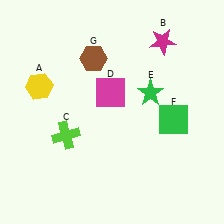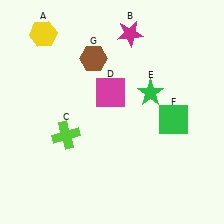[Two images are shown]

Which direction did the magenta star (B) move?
The magenta star (B) moved left.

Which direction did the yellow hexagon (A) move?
The yellow hexagon (A) moved up.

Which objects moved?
The objects that moved are: the yellow hexagon (A), the magenta star (B).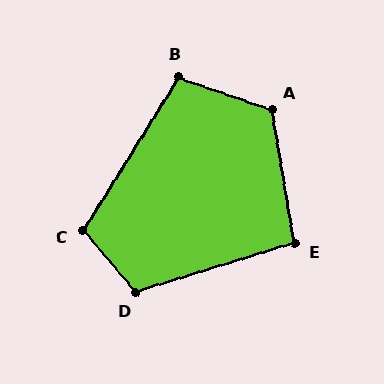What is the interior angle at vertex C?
Approximately 108 degrees (obtuse).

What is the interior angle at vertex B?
Approximately 103 degrees (obtuse).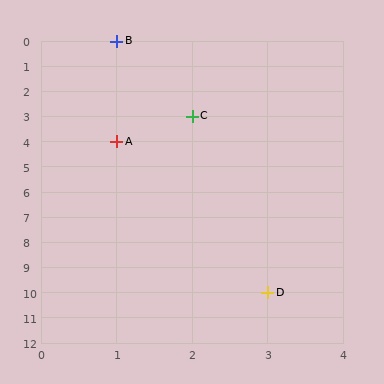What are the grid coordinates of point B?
Point B is at grid coordinates (1, 0).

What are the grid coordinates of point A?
Point A is at grid coordinates (1, 4).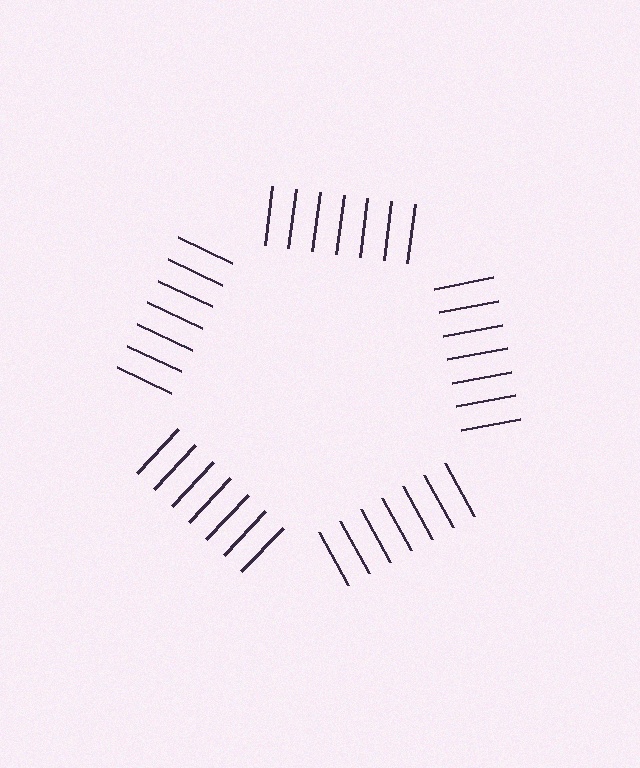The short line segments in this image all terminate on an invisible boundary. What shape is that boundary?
An illusory pentagon — the line segments terminate on its edges but no continuous stroke is drawn.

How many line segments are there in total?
35 — 7 along each of the 5 edges.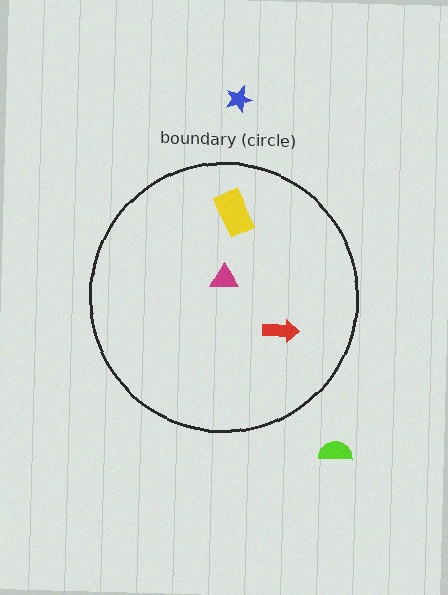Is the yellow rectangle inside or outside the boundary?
Inside.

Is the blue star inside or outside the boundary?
Outside.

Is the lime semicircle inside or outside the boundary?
Outside.